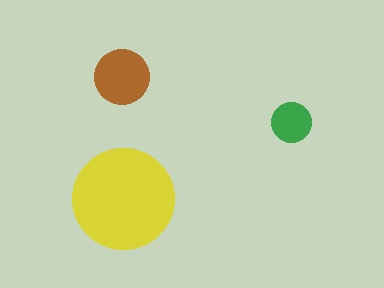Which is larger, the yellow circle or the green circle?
The yellow one.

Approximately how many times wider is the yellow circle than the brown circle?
About 2 times wider.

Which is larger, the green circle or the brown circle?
The brown one.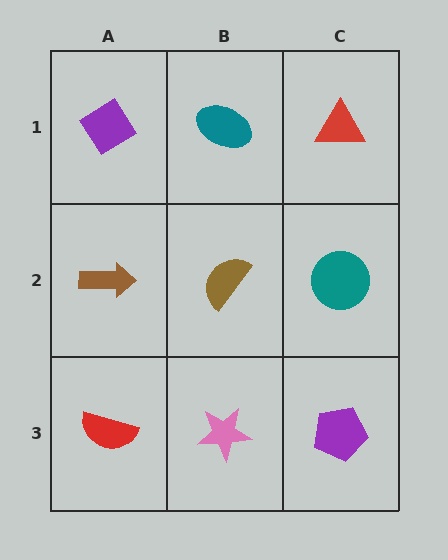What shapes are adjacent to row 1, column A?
A brown arrow (row 2, column A), a teal ellipse (row 1, column B).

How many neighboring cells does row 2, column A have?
3.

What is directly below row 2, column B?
A pink star.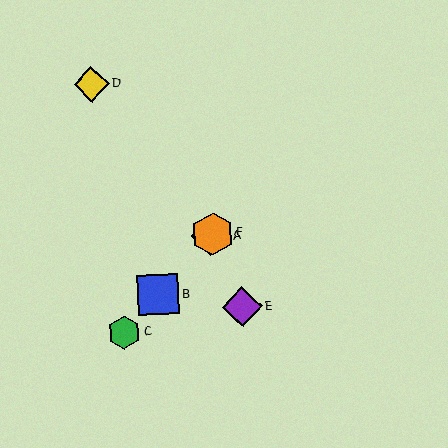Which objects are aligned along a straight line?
Objects A, B, C, F are aligned along a straight line.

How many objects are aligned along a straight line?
4 objects (A, B, C, F) are aligned along a straight line.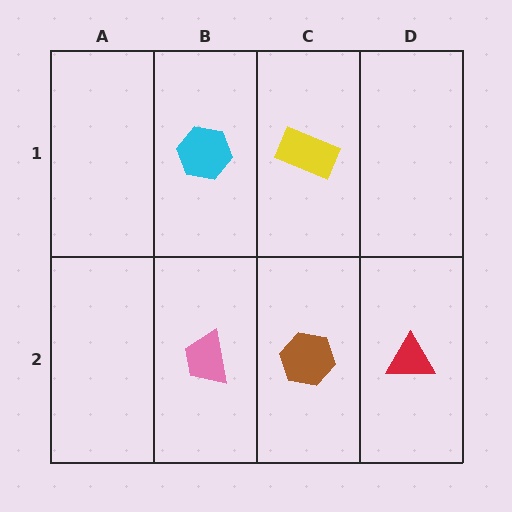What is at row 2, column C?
A brown hexagon.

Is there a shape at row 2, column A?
No, that cell is empty.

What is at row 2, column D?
A red triangle.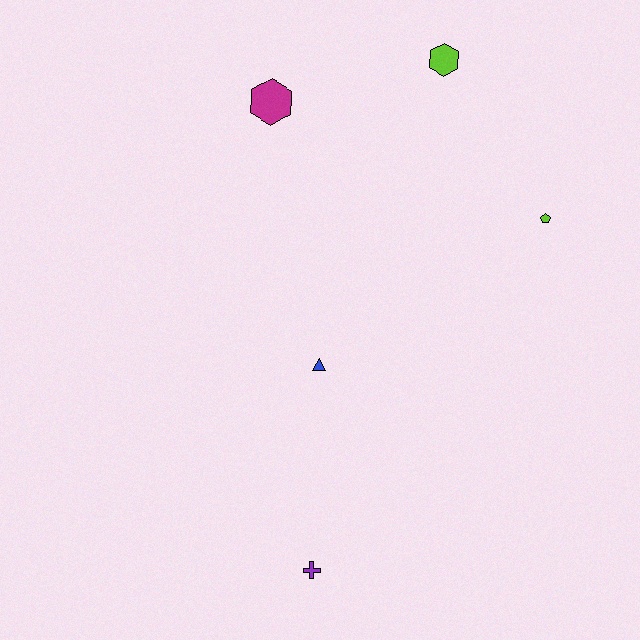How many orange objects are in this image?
There are no orange objects.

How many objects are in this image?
There are 5 objects.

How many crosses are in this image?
There is 1 cross.